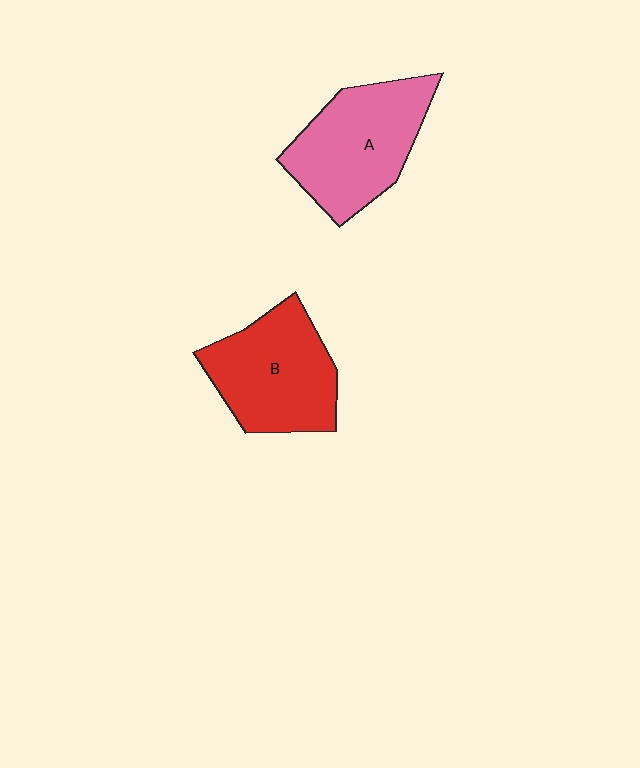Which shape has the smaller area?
Shape B (red).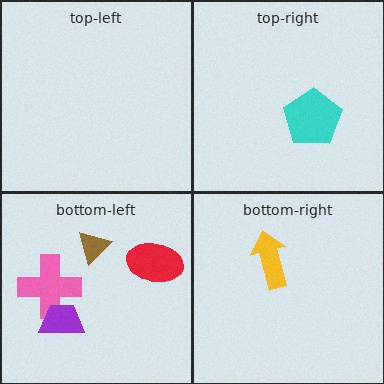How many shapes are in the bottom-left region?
4.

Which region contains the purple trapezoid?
The bottom-left region.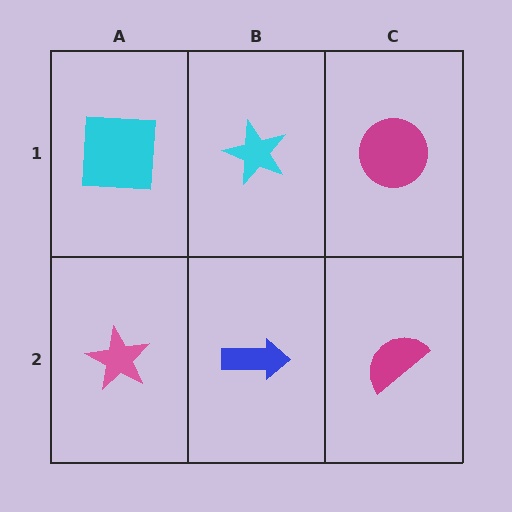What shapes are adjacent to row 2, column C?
A magenta circle (row 1, column C), a blue arrow (row 2, column B).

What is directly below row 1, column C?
A magenta semicircle.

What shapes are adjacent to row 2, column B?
A cyan star (row 1, column B), a pink star (row 2, column A), a magenta semicircle (row 2, column C).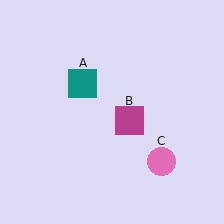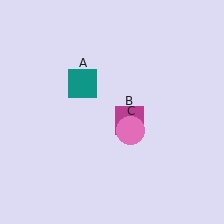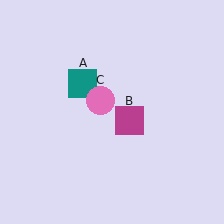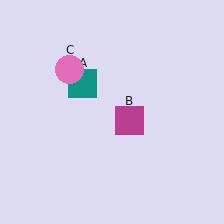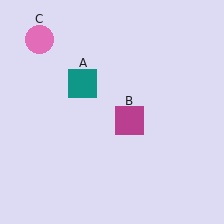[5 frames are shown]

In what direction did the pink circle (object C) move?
The pink circle (object C) moved up and to the left.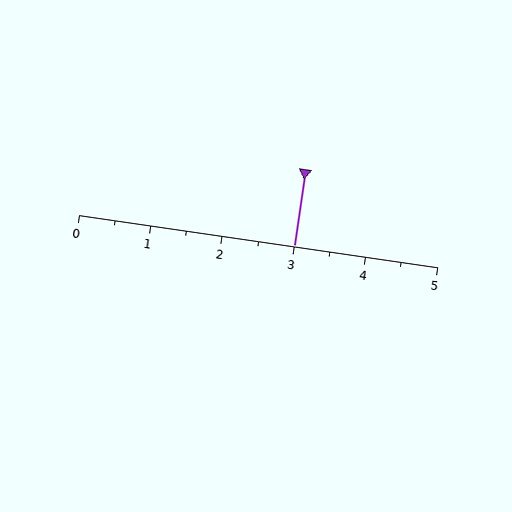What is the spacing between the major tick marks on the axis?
The major ticks are spaced 1 apart.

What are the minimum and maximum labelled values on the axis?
The axis runs from 0 to 5.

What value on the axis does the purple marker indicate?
The marker indicates approximately 3.